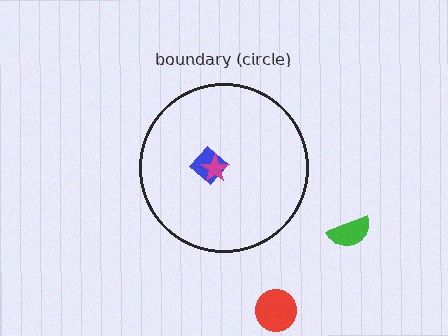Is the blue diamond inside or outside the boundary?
Inside.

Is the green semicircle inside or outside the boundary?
Outside.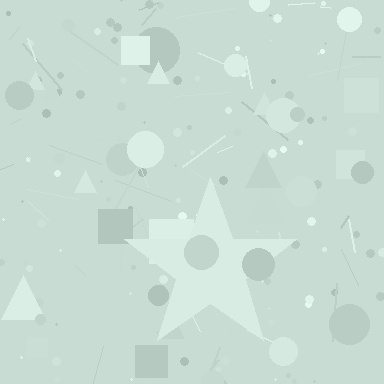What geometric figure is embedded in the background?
A star is embedded in the background.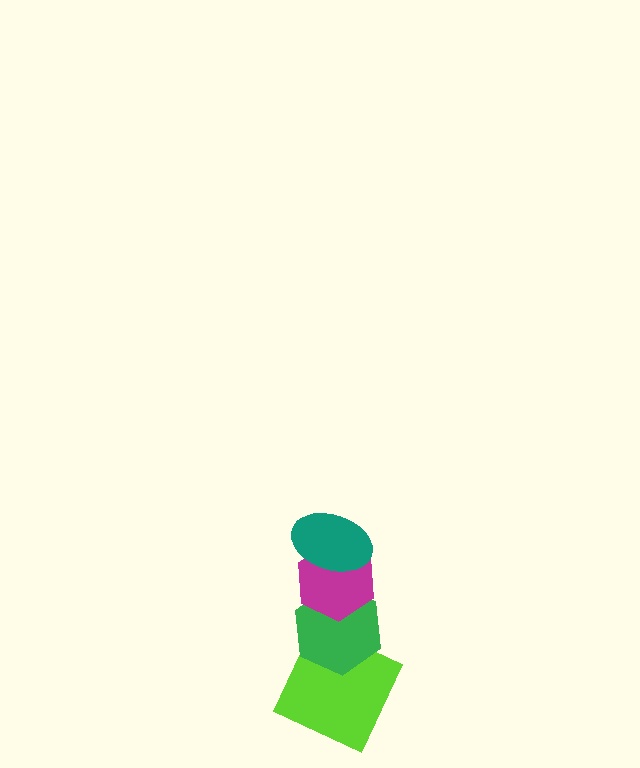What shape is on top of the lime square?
The green hexagon is on top of the lime square.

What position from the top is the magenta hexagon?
The magenta hexagon is 2nd from the top.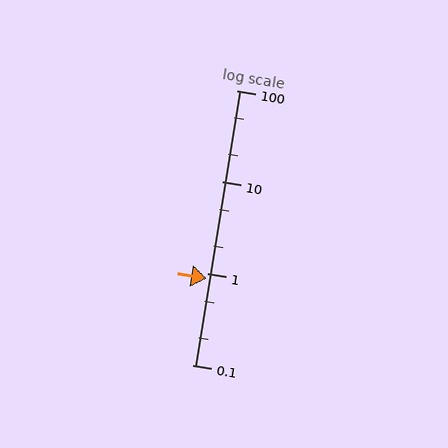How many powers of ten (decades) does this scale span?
The scale spans 3 decades, from 0.1 to 100.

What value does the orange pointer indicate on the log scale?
The pointer indicates approximately 0.88.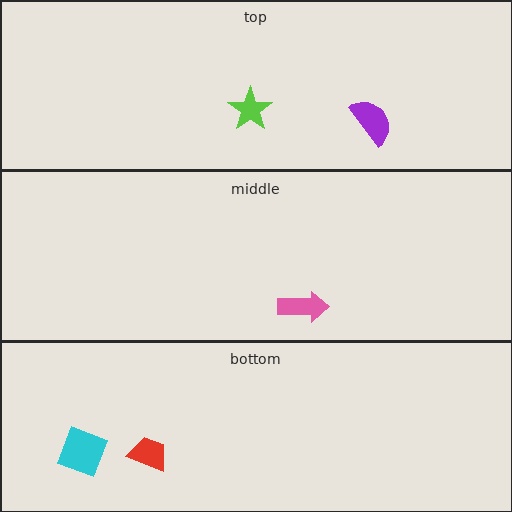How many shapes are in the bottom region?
2.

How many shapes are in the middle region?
1.